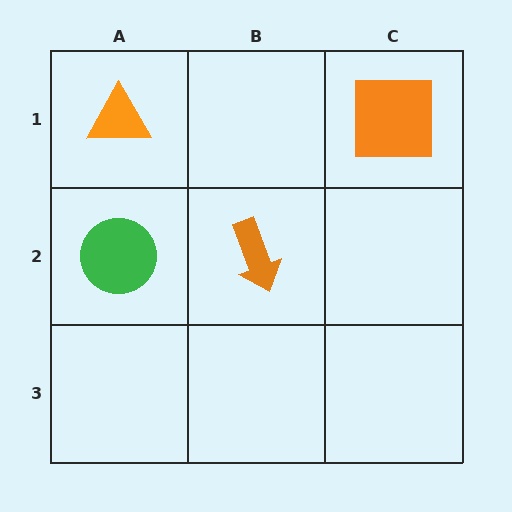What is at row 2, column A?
A green circle.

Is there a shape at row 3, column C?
No, that cell is empty.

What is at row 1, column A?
An orange triangle.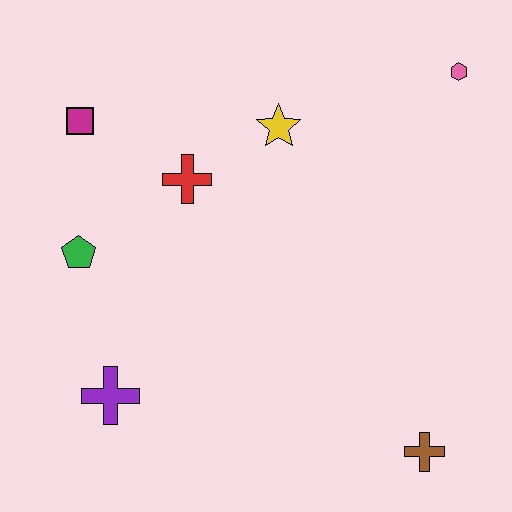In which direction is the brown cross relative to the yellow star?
The brown cross is below the yellow star.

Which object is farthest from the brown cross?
The magenta square is farthest from the brown cross.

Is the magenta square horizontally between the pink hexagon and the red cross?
No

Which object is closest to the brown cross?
The purple cross is closest to the brown cross.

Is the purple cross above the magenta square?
No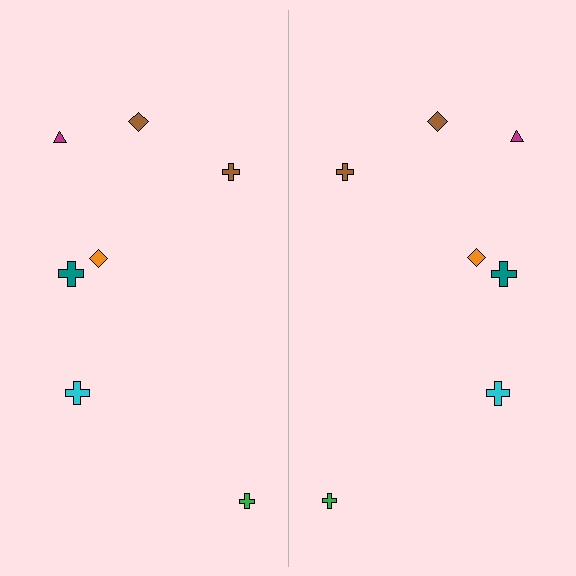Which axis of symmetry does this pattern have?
The pattern has a vertical axis of symmetry running through the center of the image.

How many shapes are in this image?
There are 14 shapes in this image.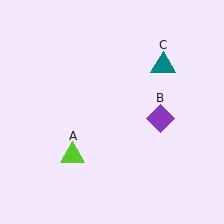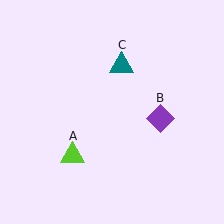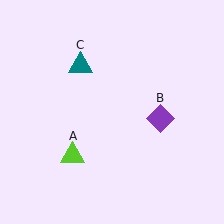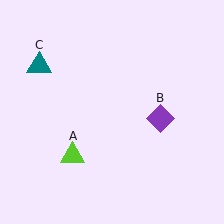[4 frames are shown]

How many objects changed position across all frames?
1 object changed position: teal triangle (object C).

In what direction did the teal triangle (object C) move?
The teal triangle (object C) moved left.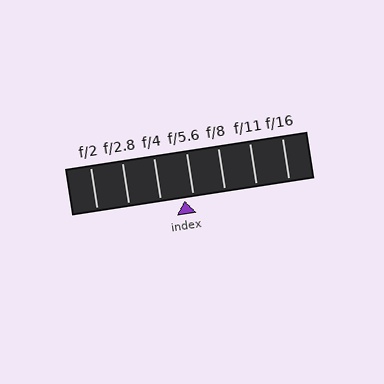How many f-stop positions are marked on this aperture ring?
There are 7 f-stop positions marked.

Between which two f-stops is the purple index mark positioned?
The index mark is between f/4 and f/5.6.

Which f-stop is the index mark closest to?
The index mark is closest to f/5.6.